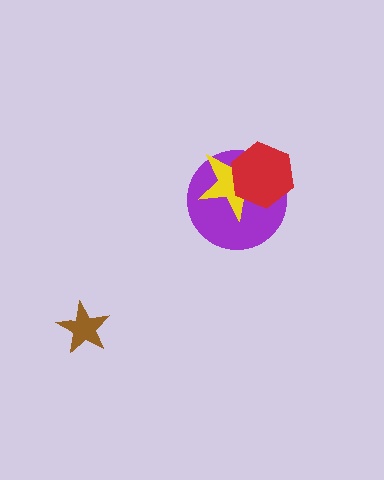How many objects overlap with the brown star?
0 objects overlap with the brown star.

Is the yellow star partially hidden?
Yes, it is partially covered by another shape.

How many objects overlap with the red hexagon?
2 objects overlap with the red hexagon.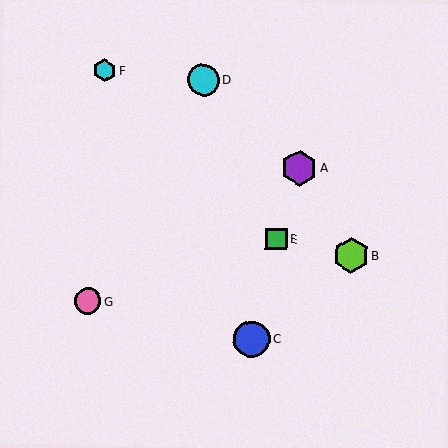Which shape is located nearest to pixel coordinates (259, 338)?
The blue circle (labeled C) at (251, 339) is nearest to that location.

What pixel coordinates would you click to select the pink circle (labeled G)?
Click at (88, 301) to select the pink circle G.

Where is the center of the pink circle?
The center of the pink circle is at (88, 301).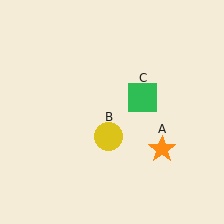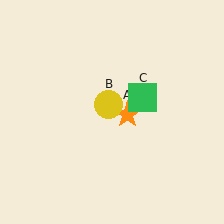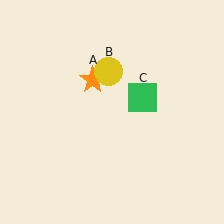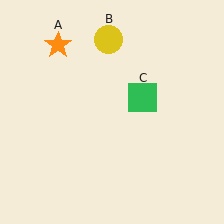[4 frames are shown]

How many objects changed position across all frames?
2 objects changed position: orange star (object A), yellow circle (object B).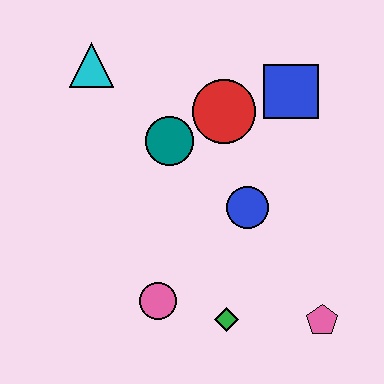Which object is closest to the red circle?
The teal circle is closest to the red circle.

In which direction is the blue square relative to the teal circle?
The blue square is to the right of the teal circle.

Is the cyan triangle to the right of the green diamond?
No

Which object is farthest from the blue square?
The pink circle is farthest from the blue square.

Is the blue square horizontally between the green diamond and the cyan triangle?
No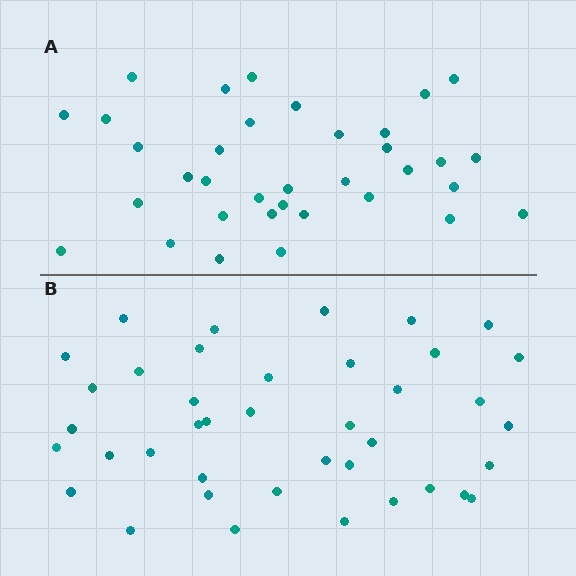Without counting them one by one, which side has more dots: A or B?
Region B (the bottom region) has more dots.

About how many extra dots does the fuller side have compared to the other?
Region B has about 5 more dots than region A.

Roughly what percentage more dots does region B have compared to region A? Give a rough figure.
About 15% more.